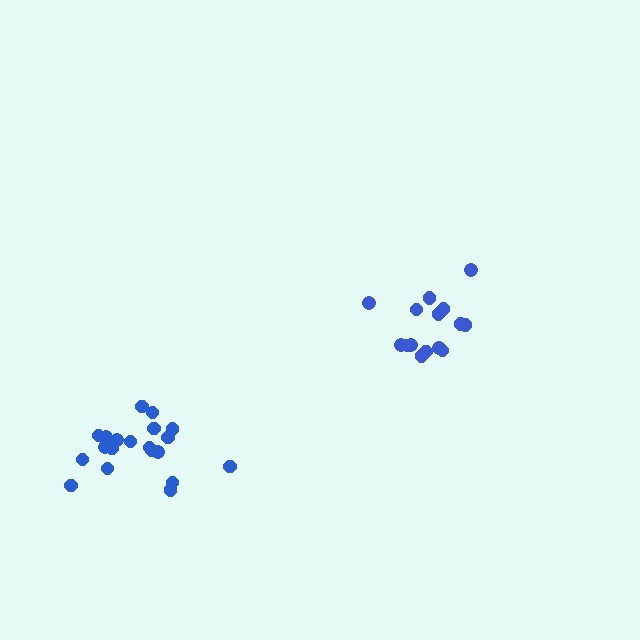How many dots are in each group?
Group 1: 15 dots, Group 2: 20 dots (35 total).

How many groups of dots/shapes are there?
There are 2 groups.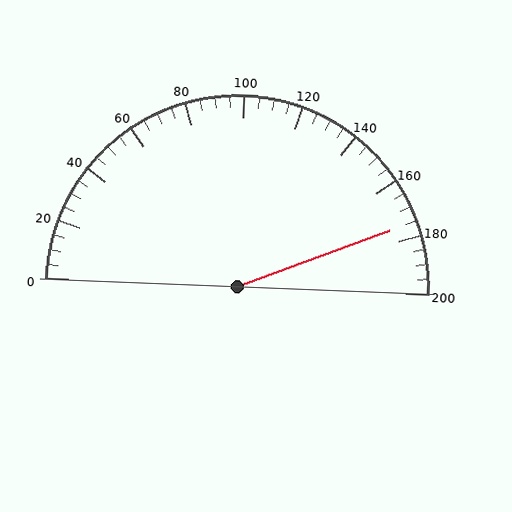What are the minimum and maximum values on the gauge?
The gauge ranges from 0 to 200.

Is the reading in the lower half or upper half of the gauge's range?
The reading is in the upper half of the range (0 to 200).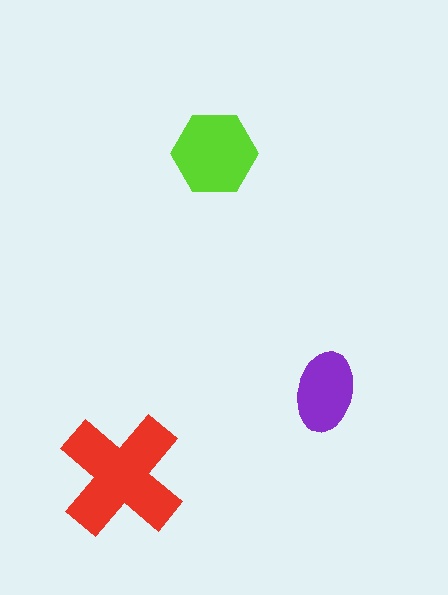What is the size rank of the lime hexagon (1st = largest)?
2nd.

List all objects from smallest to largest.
The purple ellipse, the lime hexagon, the red cross.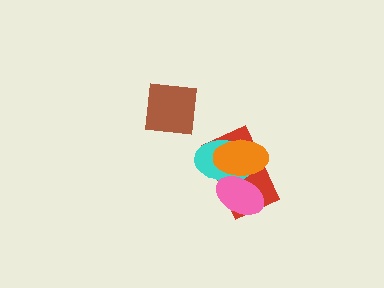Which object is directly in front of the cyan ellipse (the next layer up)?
The orange ellipse is directly in front of the cyan ellipse.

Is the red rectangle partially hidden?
Yes, it is partially covered by another shape.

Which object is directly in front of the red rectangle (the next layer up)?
The cyan ellipse is directly in front of the red rectangle.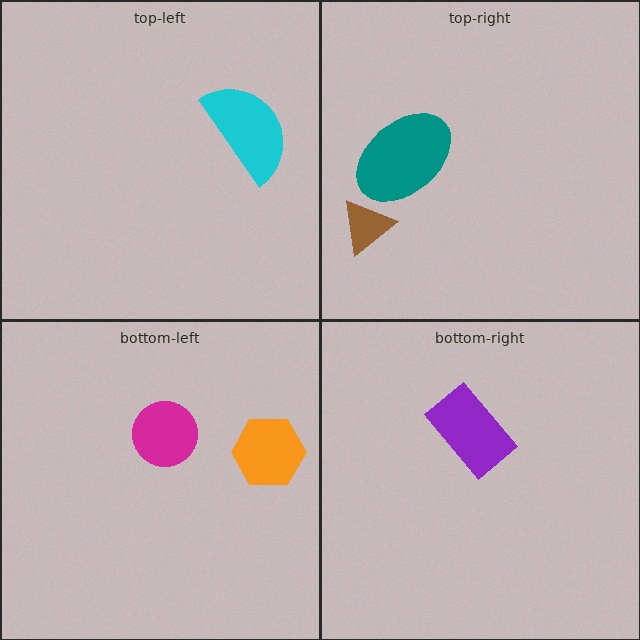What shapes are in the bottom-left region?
The magenta circle, the orange hexagon.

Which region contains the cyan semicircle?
The top-left region.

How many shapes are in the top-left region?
1.